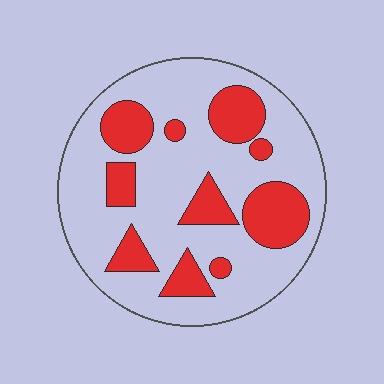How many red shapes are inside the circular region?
10.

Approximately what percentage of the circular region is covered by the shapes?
Approximately 30%.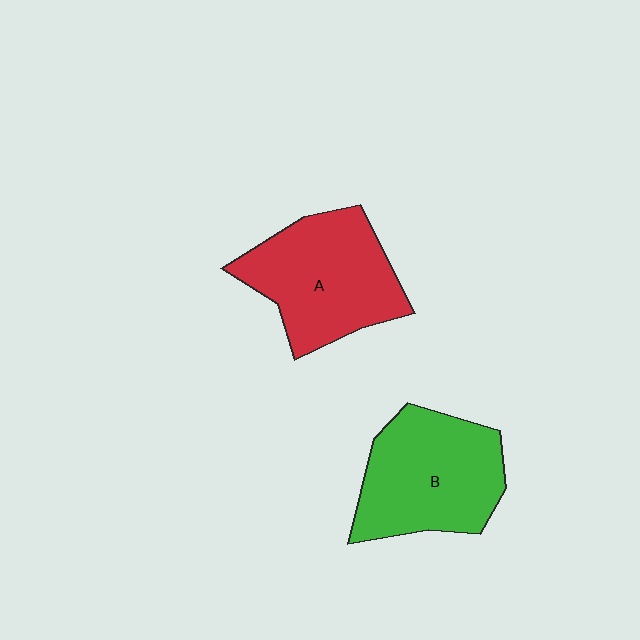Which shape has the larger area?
Shape A (red).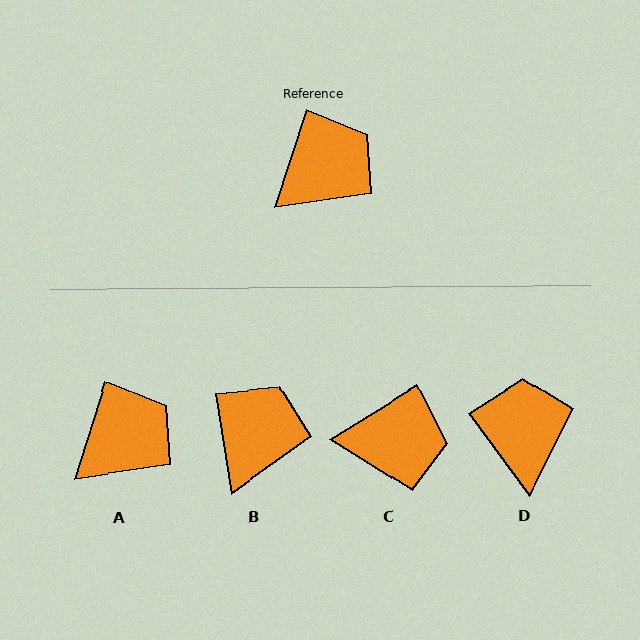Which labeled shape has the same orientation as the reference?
A.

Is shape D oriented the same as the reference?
No, it is off by about 54 degrees.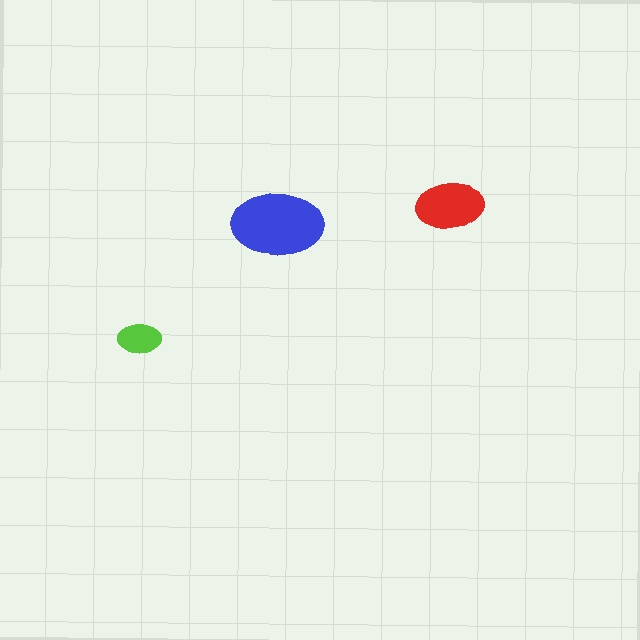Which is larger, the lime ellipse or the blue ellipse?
The blue one.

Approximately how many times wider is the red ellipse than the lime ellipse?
About 1.5 times wider.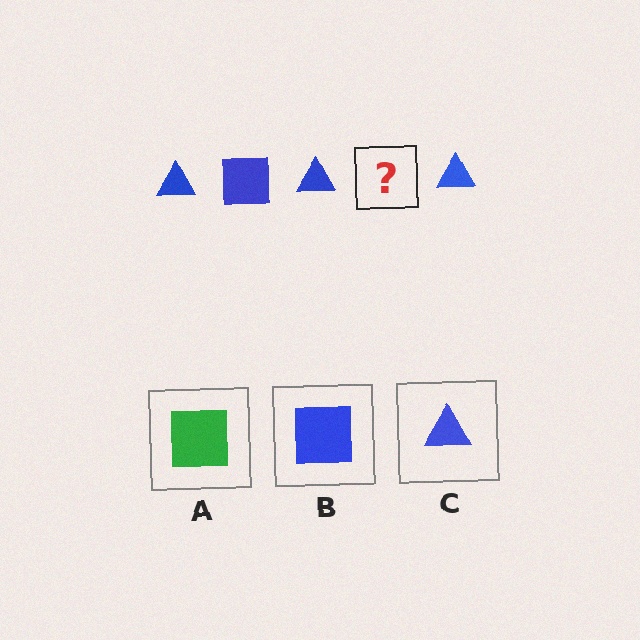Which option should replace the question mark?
Option B.